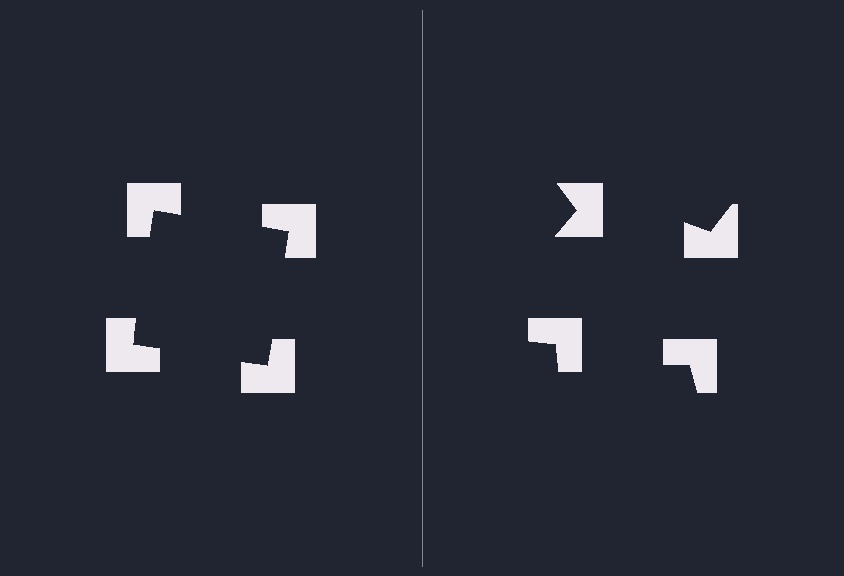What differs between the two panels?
The notched squares are positioned identically on both sides; only the wedge orientations differ. On the left they align to a square; on the right they are misaligned.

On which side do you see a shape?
An illusory square appears on the left side. On the right side the wedge cuts are rotated, so no coherent shape forms.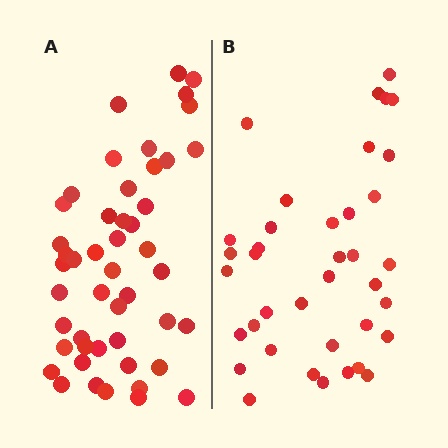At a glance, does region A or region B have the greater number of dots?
Region A (the left region) has more dots.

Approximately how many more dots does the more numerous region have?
Region A has roughly 10 or so more dots than region B.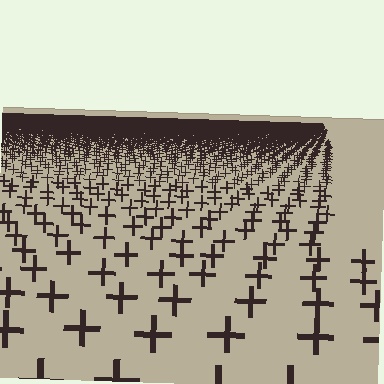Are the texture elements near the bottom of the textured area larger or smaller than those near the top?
Larger. Near the bottom, elements are closer to the viewer and appear at a bigger on-screen size.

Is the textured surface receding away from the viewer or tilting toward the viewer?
The surface is receding away from the viewer. Texture elements get smaller and denser toward the top.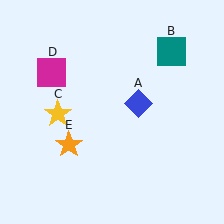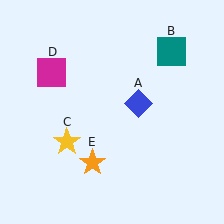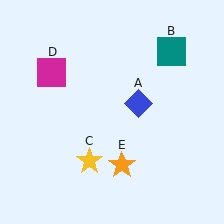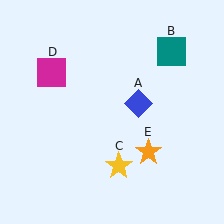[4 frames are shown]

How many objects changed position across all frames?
2 objects changed position: yellow star (object C), orange star (object E).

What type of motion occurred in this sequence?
The yellow star (object C), orange star (object E) rotated counterclockwise around the center of the scene.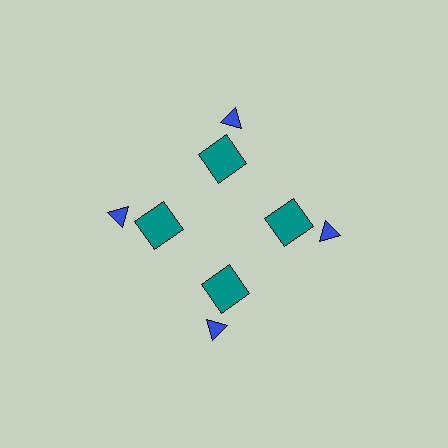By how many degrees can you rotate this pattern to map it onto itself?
The pattern maps onto itself every 90 degrees of rotation.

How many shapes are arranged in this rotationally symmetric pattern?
There are 8 shapes, arranged in 4 groups of 2.